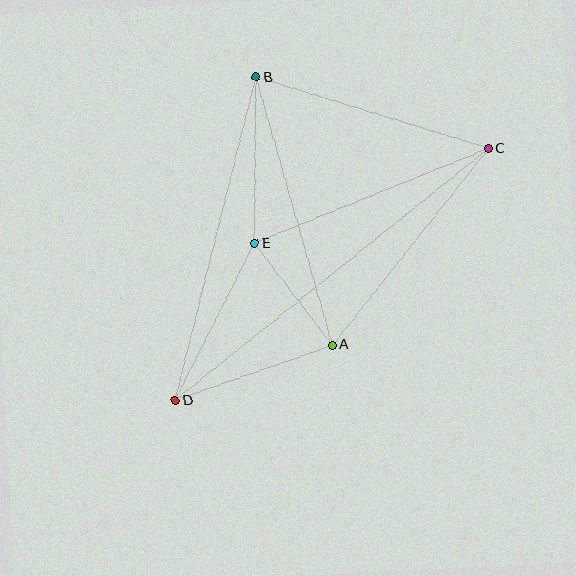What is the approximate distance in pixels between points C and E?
The distance between C and E is approximately 252 pixels.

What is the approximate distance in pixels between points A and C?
The distance between A and C is approximately 251 pixels.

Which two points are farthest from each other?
Points C and D are farthest from each other.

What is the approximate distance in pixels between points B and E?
The distance between B and E is approximately 166 pixels.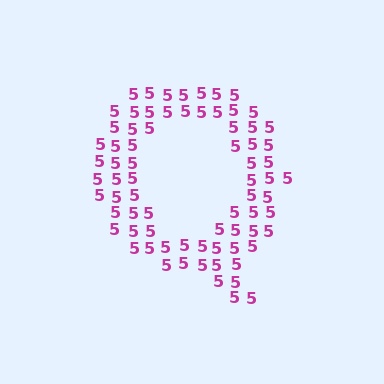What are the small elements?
The small elements are digit 5's.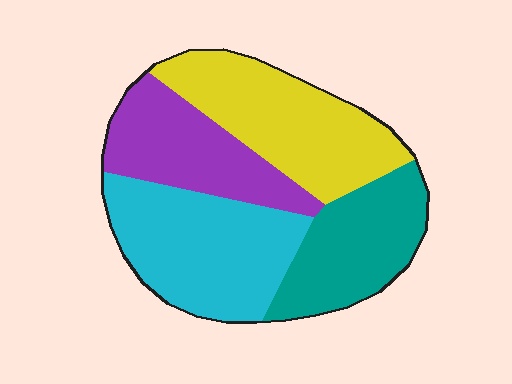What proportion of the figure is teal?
Teal takes up less than a quarter of the figure.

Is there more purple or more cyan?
Cyan.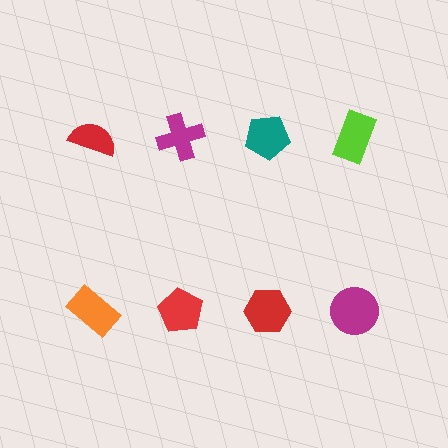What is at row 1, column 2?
A magenta cross.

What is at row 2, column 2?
A red pentagon.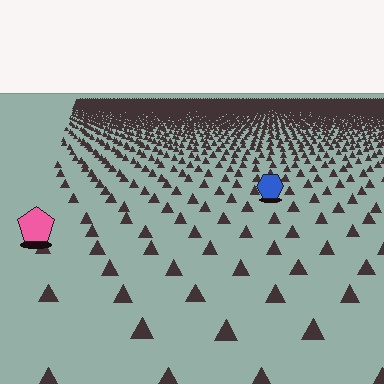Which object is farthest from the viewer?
The blue hexagon is farthest from the viewer. It appears smaller and the ground texture around it is denser.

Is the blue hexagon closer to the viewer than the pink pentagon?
No. The pink pentagon is closer — you can tell from the texture gradient: the ground texture is coarser near it.